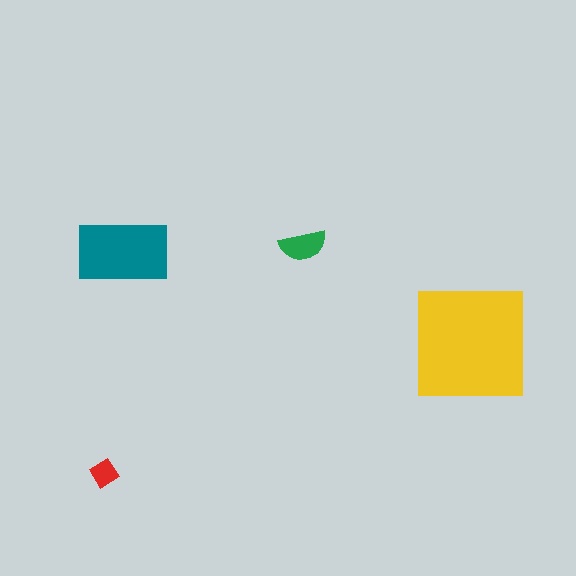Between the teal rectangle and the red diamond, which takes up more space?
The teal rectangle.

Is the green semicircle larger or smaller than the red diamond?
Larger.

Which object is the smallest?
The red diamond.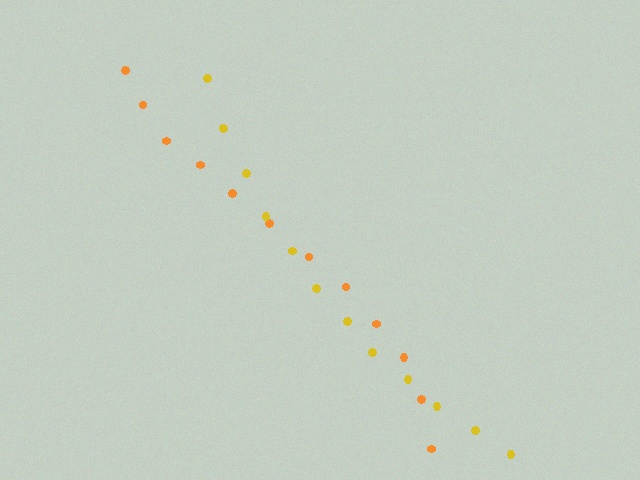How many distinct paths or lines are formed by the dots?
There are 2 distinct paths.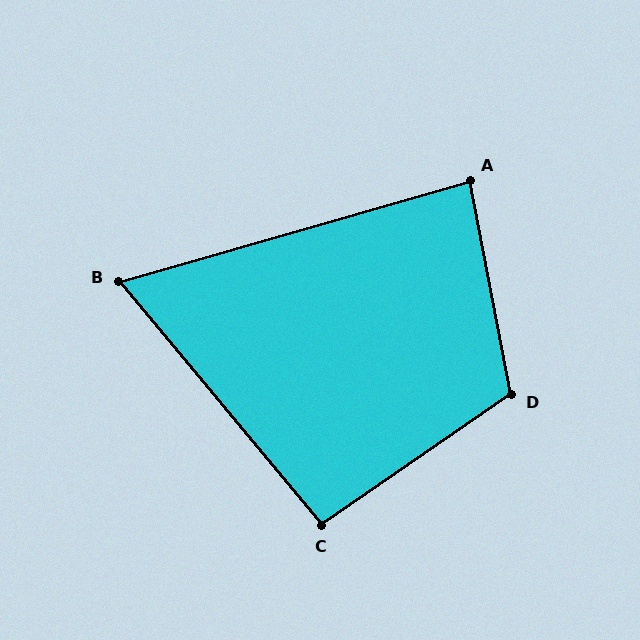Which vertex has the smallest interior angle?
B, at approximately 66 degrees.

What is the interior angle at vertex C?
Approximately 95 degrees (obtuse).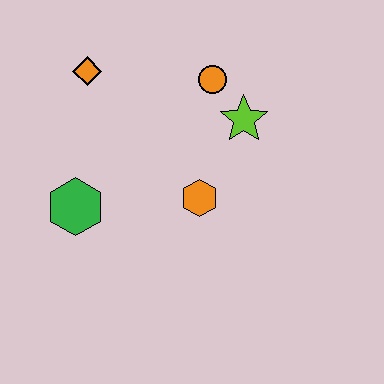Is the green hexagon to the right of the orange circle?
No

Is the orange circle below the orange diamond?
Yes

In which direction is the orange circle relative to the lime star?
The orange circle is above the lime star.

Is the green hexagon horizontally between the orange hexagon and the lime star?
No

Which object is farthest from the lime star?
The green hexagon is farthest from the lime star.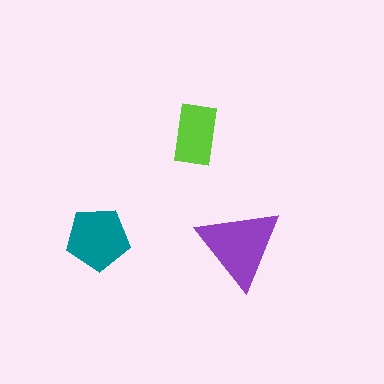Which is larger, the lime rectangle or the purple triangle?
The purple triangle.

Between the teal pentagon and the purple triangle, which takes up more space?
The purple triangle.